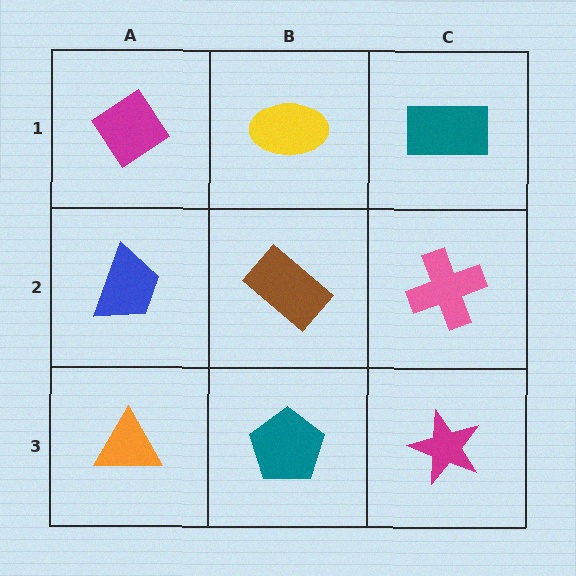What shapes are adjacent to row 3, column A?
A blue trapezoid (row 2, column A), a teal pentagon (row 3, column B).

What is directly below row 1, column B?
A brown rectangle.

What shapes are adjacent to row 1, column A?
A blue trapezoid (row 2, column A), a yellow ellipse (row 1, column B).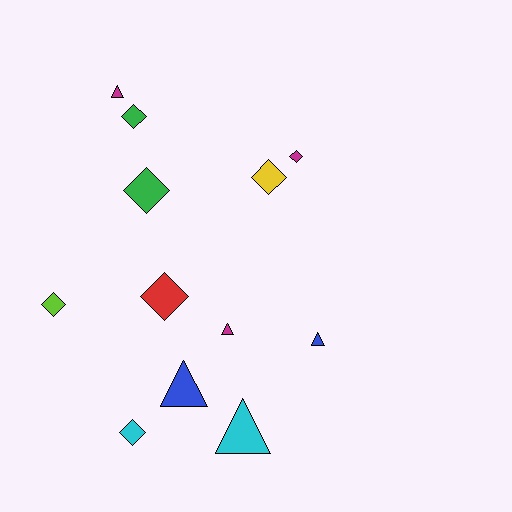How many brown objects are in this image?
There are no brown objects.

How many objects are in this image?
There are 12 objects.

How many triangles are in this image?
There are 5 triangles.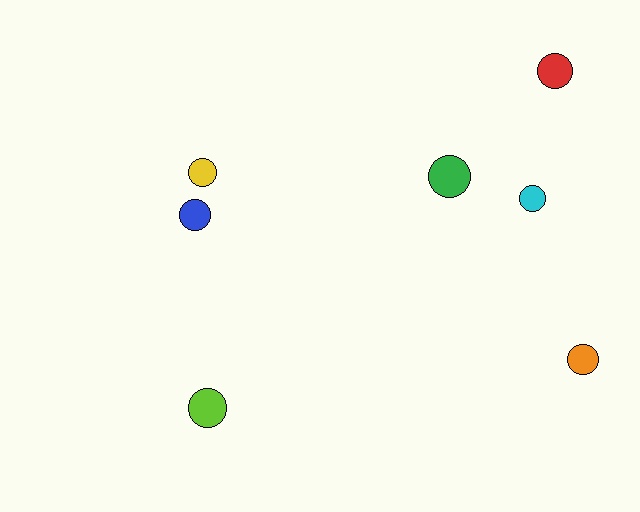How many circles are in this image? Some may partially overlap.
There are 7 circles.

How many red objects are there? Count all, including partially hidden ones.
There is 1 red object.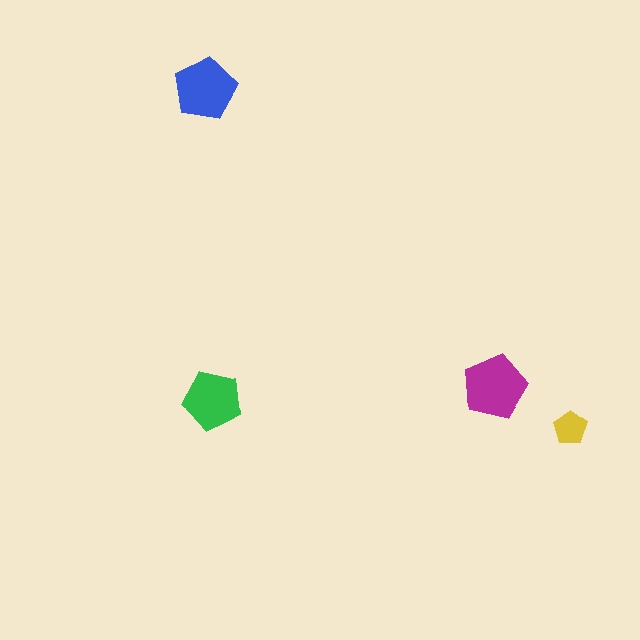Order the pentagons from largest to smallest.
the magenta one, the blue one, the green one, the yellow one.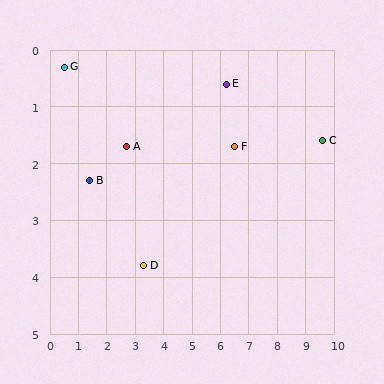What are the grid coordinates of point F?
Point F is at approximately (6.5, 1.7).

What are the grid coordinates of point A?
Point A is at approximately (2.7, 1.7).